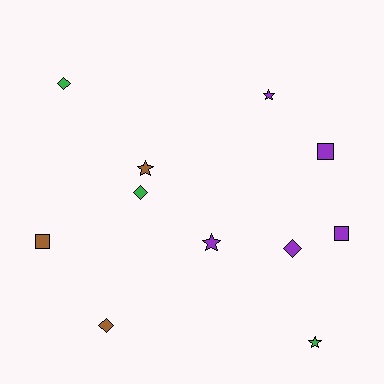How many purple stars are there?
There are 2 purple stars.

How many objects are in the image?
There are 11 objects.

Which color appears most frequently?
Purple, with 5 objects.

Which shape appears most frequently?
Star, with 4 objects.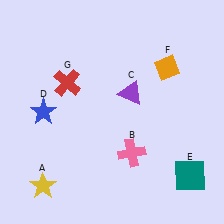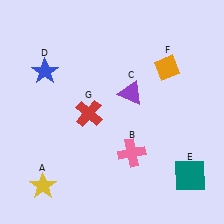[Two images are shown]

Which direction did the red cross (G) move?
The red cross (G) moved down.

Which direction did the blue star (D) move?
The blue star (D) moved up.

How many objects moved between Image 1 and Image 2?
2 objects moved between the two images.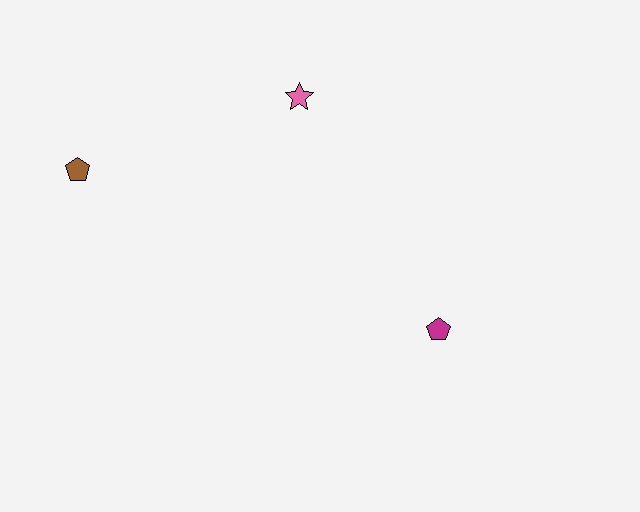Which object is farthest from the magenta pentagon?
The brown pentagon is farthest from the magenta pentagon.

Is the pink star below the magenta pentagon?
No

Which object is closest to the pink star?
The brown pentagon is closest to the pink star.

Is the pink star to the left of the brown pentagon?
No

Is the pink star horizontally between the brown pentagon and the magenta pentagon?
Yes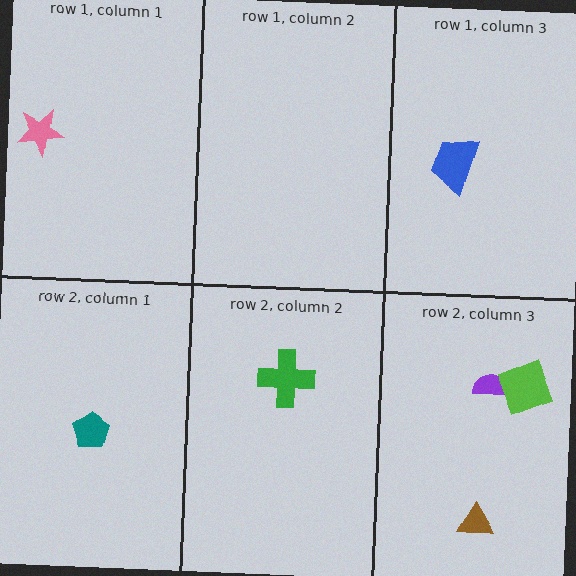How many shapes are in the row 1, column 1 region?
1.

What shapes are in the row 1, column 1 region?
The pink star.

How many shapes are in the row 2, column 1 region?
1.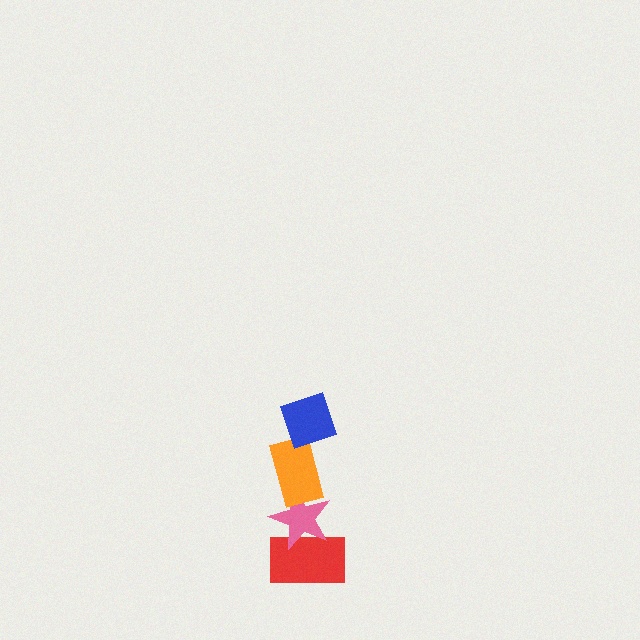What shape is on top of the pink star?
The orange rectangle is on top of the pink star.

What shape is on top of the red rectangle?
The pink star is on top of the red rectangle.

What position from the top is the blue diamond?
The blue diamond is 1st from the top.